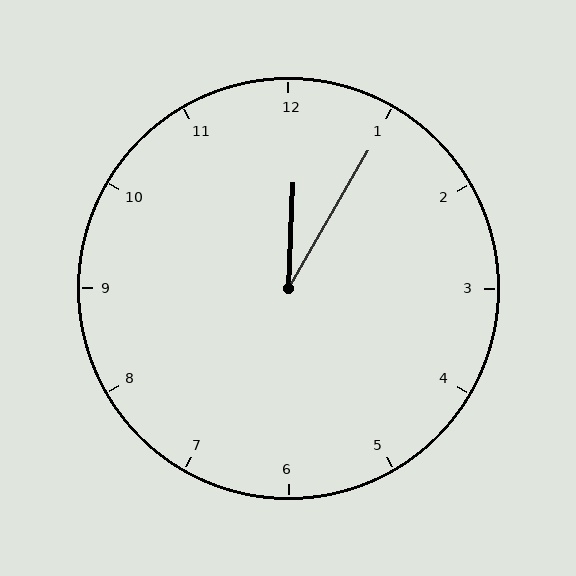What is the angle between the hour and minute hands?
Approximately 28 degrees.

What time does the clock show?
12:05.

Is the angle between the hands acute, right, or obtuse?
It is acute.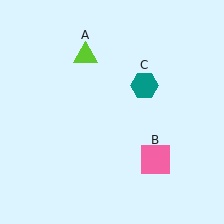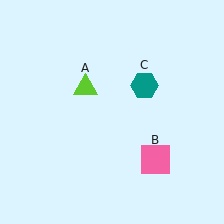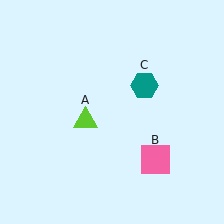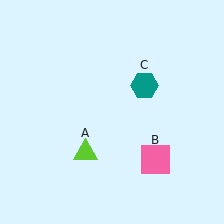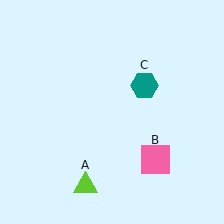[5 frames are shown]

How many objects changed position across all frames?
1 object changed position: lime triangle (object A).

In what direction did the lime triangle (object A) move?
The lime triangle (object A) moved down.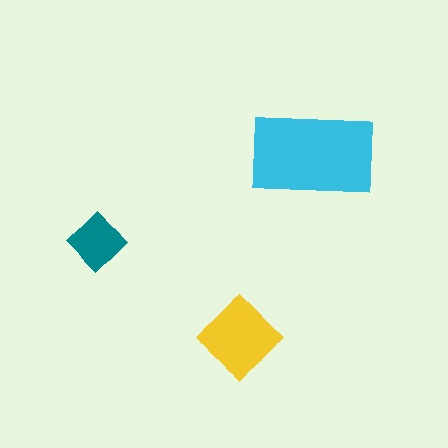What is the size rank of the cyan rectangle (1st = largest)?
1st.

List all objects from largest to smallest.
The cyan rectangle, the yellow diamond, the teal diamond.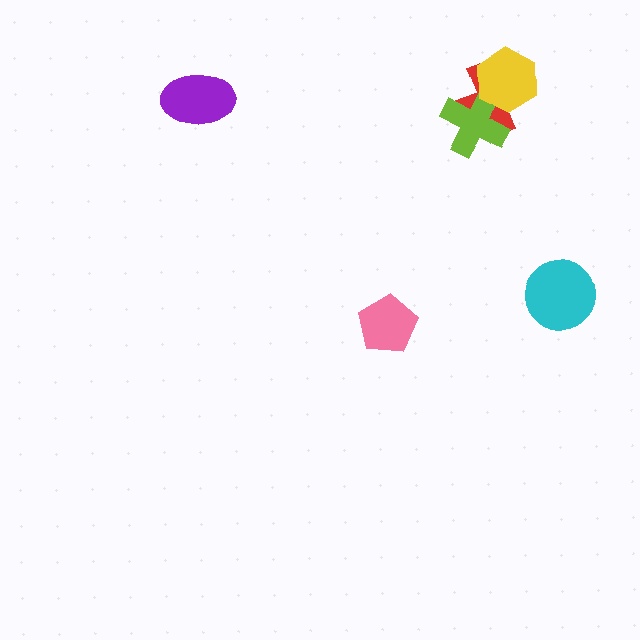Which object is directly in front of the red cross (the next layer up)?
The lime cross is directly in front of the red cross.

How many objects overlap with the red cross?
2 objects overlap with the red cross.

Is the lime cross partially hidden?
Yes, it is partially covered by another shape.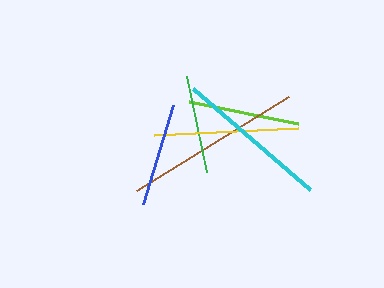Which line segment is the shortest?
The green line is the shortest at approximately 98 pixels.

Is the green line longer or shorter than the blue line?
The blue line is longer than the green line.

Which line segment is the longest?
The brown line is the longest at approximately 178 pixels.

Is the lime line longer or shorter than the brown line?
The brown line is longer than the lime line.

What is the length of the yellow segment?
The yellow segment is approximately 144 pixels long.